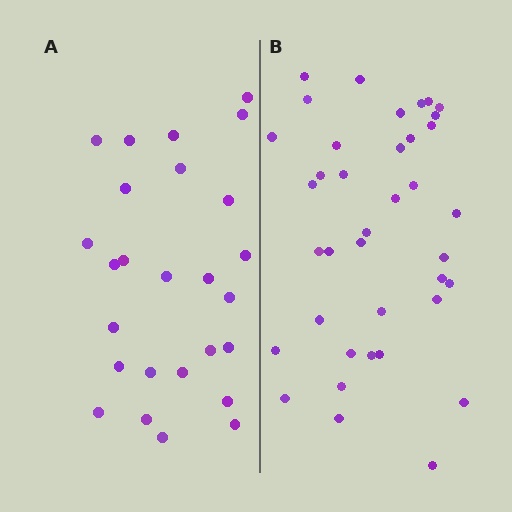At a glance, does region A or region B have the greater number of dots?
Region B (the right region) has more dots.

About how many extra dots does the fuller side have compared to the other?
Region B has roughly 12 or so more dots than region A.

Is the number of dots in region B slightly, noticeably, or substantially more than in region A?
Region B has substantially more. The ratio is roughly 1.5 to 1.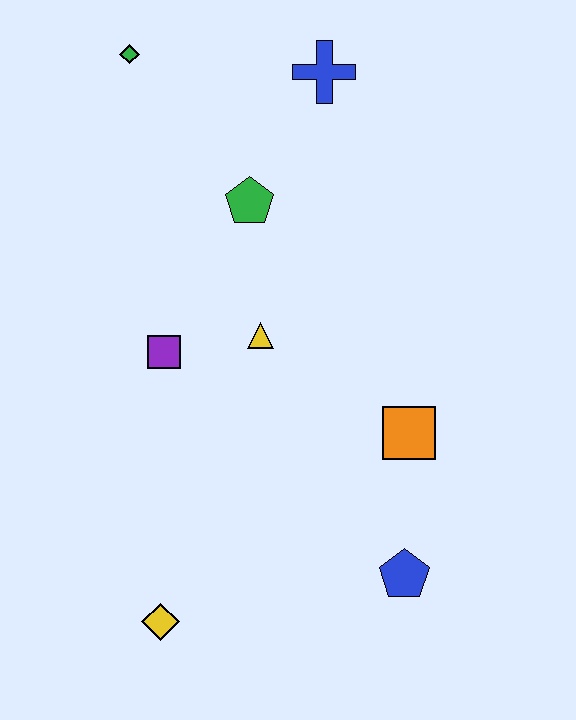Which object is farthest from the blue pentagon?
The green diamond is farthest from the blue pentagon.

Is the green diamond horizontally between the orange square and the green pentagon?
No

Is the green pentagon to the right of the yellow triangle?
No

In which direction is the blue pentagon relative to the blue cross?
The blue pentagon is below the blue cross.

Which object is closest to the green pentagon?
The yellow triangle is closest to the green pentagon.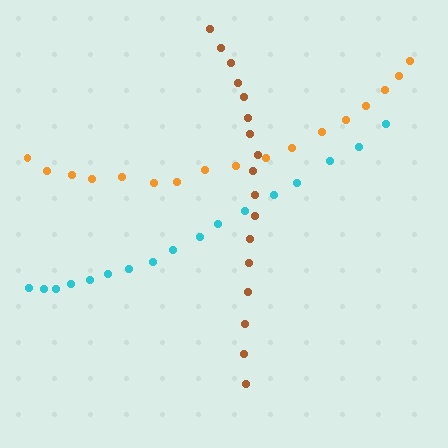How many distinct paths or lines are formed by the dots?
There are 3 distinct paths.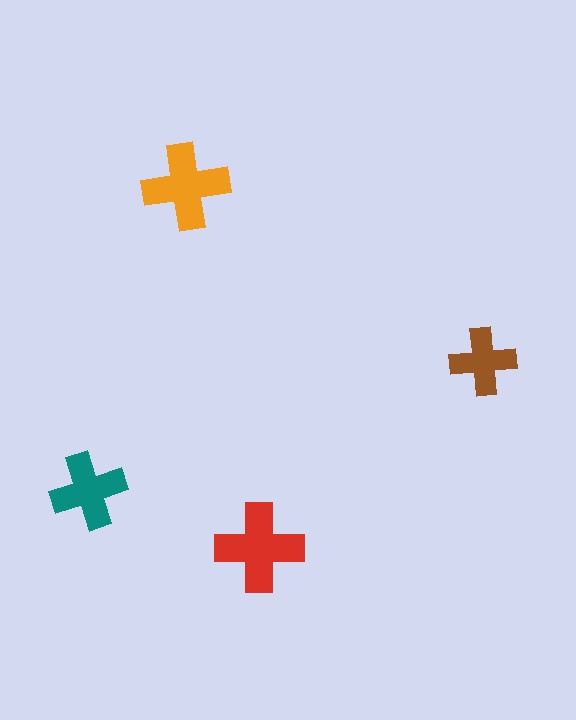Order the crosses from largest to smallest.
the red one, the orange one, the teal one, the brown one.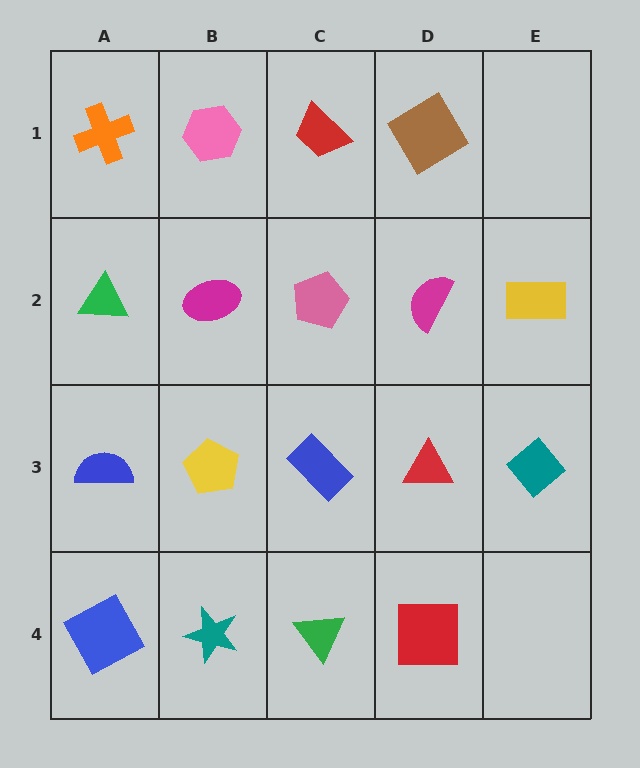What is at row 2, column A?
A green triangle.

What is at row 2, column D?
A magenta semicircle.